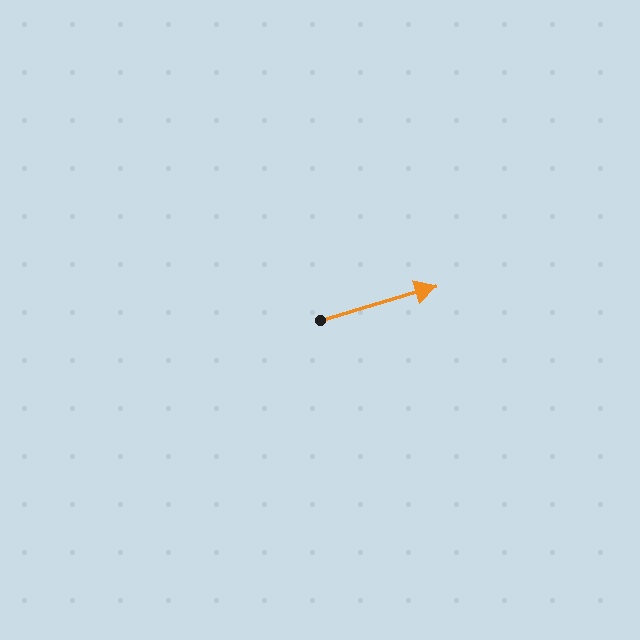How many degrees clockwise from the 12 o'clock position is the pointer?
Approximately 74 degrees.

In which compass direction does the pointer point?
East.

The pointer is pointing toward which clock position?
Roughly 2 o'clock.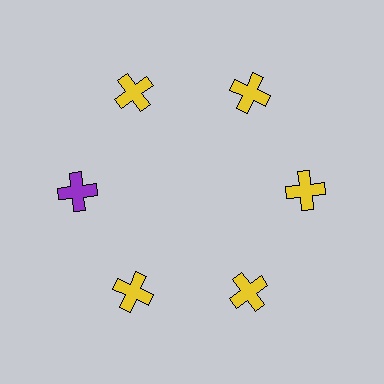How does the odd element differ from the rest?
It has a different color: purple instead of yellow.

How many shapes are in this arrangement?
There are 6 shapes arranged in a ring pattern.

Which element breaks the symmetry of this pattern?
The purple cross at roughly the 9 o'clock position breaks the symmetry. All other shapes are yellow crosses.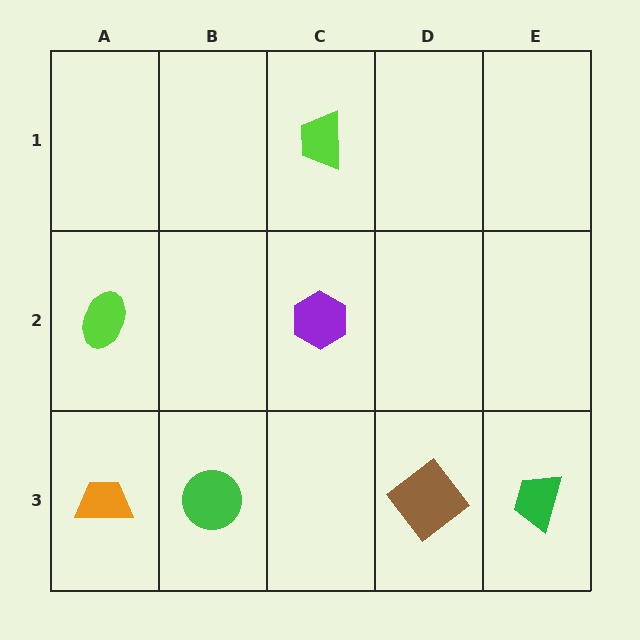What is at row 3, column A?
An orange trapezoid.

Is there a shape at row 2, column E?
No, that cell is empty.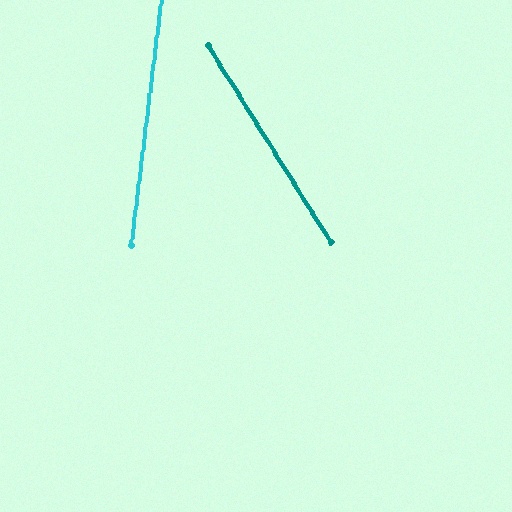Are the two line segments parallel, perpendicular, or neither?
Neither parallel nor perpendicular — they differ by about 39°.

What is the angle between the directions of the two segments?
Approximately 39 degrees.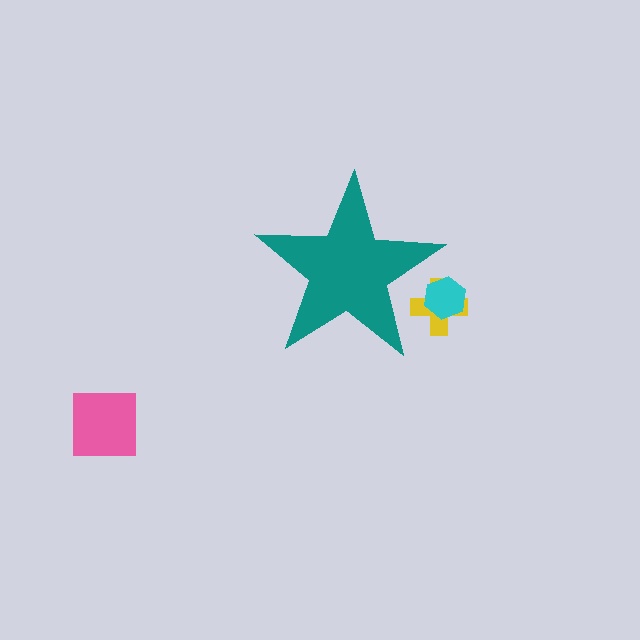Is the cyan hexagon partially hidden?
Yes, the cyan hexagon is partially hidden behind the teal star.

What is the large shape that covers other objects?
A teal star.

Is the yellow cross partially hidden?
Yes, the yellow cross is partially hidden behind the teal star.